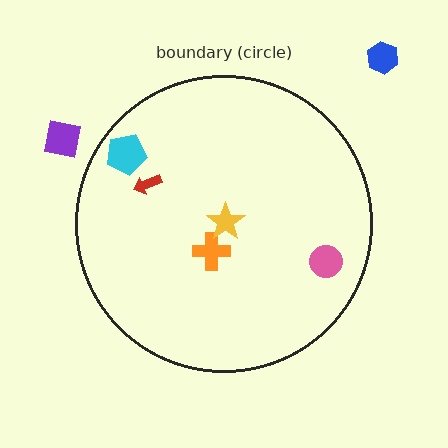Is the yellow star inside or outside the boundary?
Inside.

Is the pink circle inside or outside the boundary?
Inside.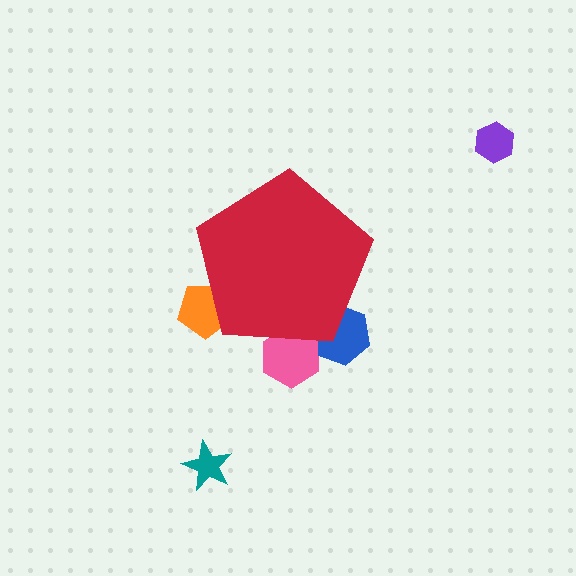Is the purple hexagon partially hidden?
No, the purple hexagon is fully visible.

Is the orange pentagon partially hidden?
Yes, the orange pentagon is partially hidden behind the red pentagon.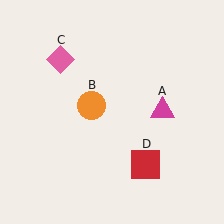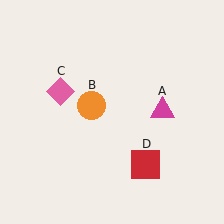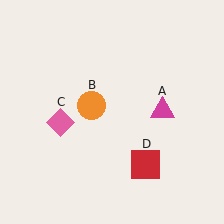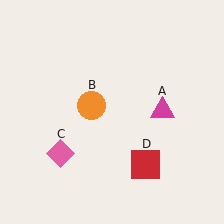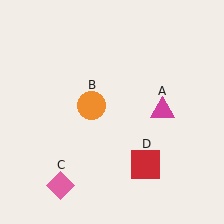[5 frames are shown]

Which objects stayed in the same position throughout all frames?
Magenta triangle (object A) and orange circle (object B) and red square (object D) remained stationary.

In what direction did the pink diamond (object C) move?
The pink diamond (object C) moved down.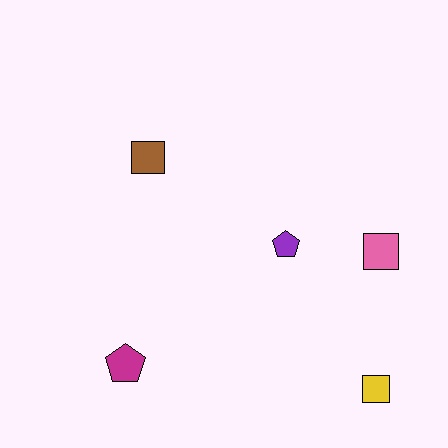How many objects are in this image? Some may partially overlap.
There are 5 objects.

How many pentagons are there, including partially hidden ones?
There are 2 pentagons.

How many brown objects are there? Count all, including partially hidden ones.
There is 1 brown object.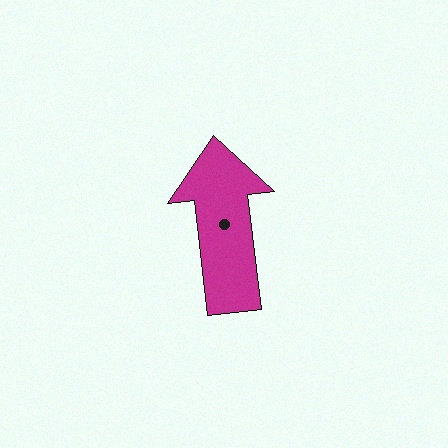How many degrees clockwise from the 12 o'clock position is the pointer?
Approximately 353 degrees.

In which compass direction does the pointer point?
North.